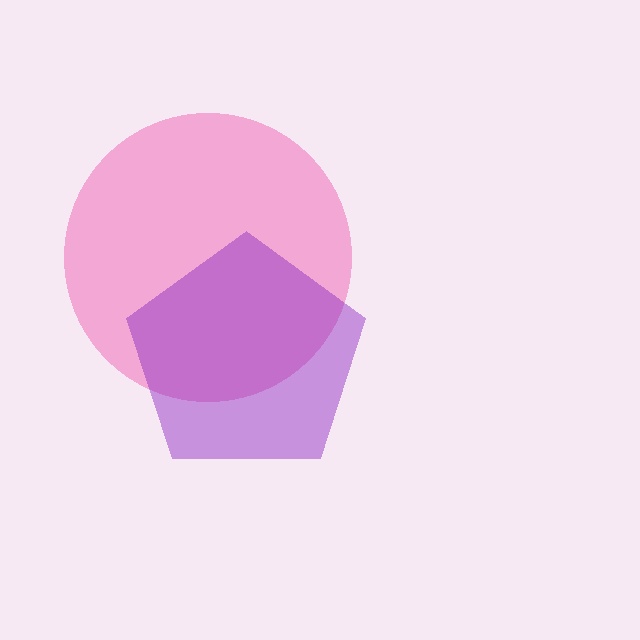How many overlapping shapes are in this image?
There are 2 overlapping shapes in the image.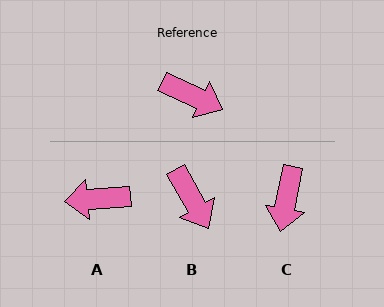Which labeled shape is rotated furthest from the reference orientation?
A, about 150 degrees away.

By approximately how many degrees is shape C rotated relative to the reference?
Approximately 76 degrees clockwise.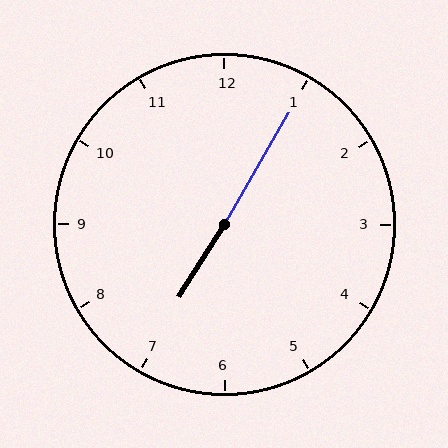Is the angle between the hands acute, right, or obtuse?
It is obtuse.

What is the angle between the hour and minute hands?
Approximately 178 degrees.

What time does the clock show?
7:05.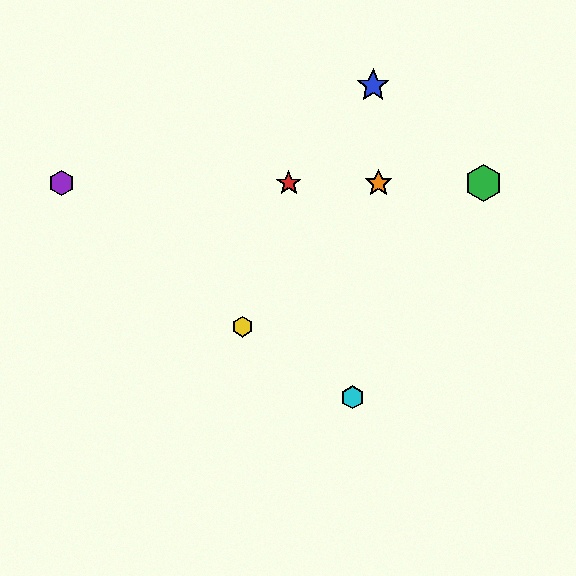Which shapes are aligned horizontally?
The red star, the green hexagon, the purple hexagon, the orange star are aligned horizontally.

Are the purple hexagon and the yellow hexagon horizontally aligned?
No, the purple hexagon is at y≈183 and the yellow hexagon is at y≈327.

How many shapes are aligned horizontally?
4 shapes (the red star, the green hexagon, the purple hexagon, the orange star) are aligned horizontally.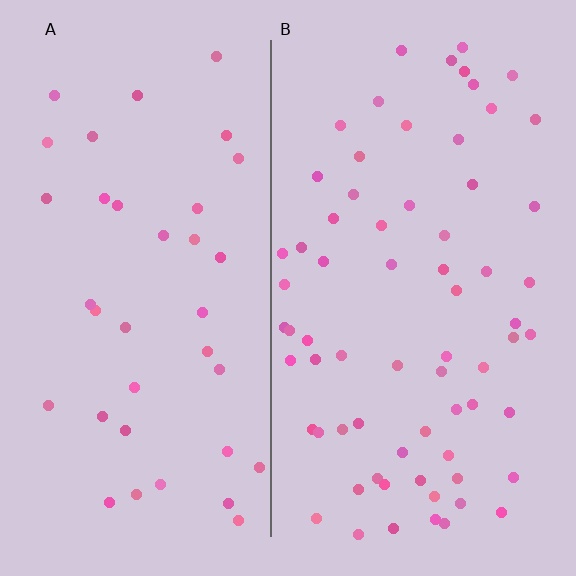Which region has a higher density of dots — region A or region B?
B (the right).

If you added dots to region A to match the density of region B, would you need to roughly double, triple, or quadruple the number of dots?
Approximately double.